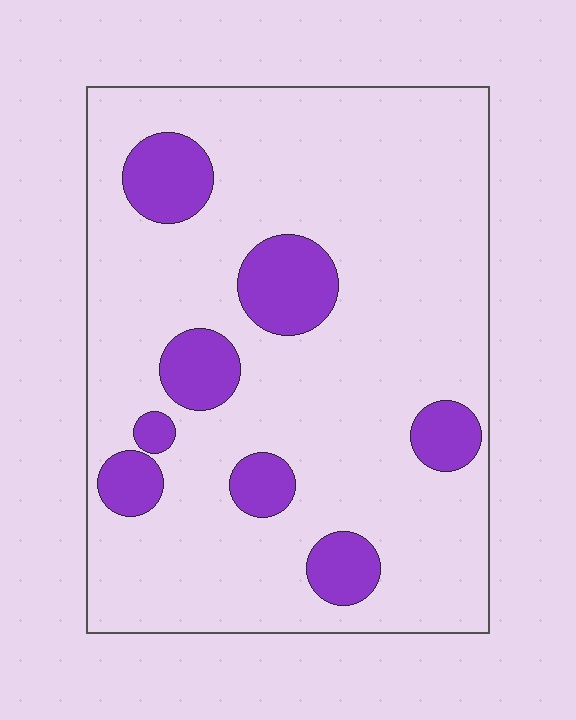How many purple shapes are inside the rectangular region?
8.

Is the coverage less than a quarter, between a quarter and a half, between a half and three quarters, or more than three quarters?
Less than a quarter.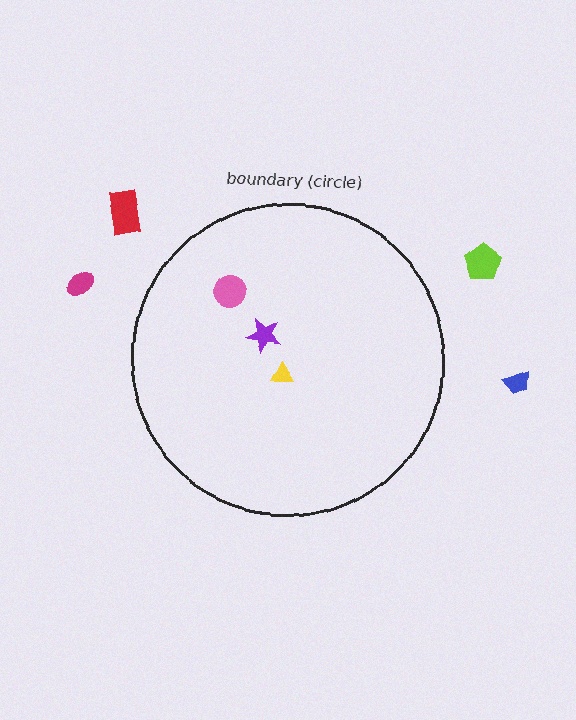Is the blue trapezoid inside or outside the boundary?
Outside.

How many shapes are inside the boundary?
3 inside, 4 outside.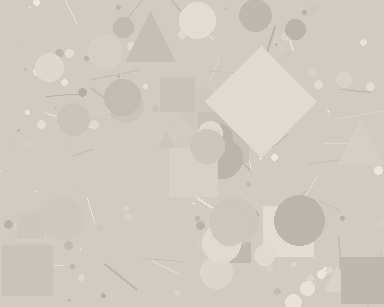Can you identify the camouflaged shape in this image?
The camouflaged shape is a diamond.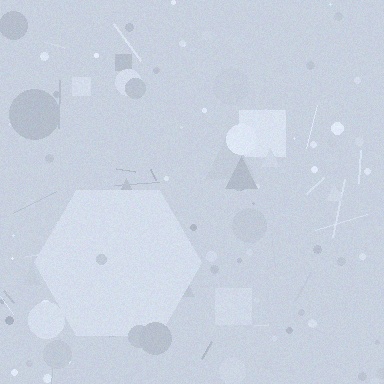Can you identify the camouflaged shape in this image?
The camouflaged shape is a hexagon.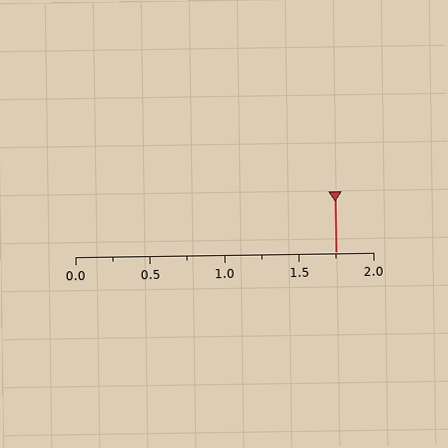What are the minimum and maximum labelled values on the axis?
The axis runs from 0.0 to 2.0.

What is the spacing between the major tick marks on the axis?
The major ticks are spaced 0.5 apart.